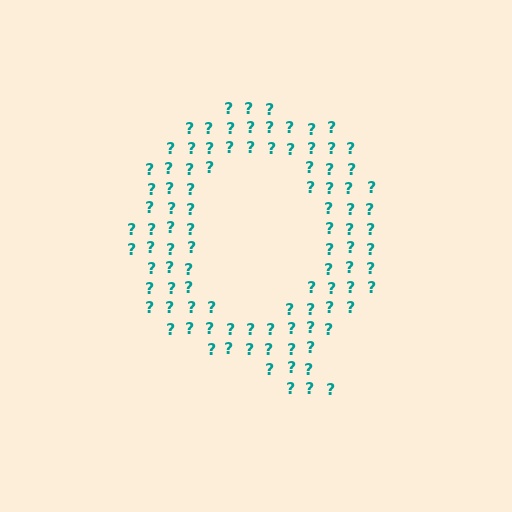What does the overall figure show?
The overall figure shows the letter Q.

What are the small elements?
The small elements are question marks.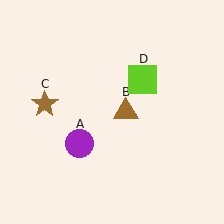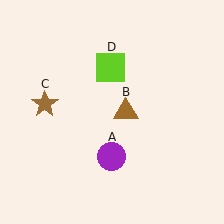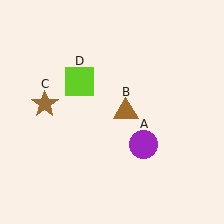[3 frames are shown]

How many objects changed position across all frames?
2 objects changed position: purple circle (object A), lime square (object D).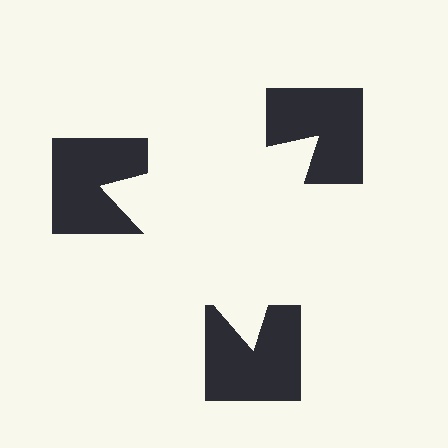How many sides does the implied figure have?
3 sides.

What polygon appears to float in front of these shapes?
An illusory triangle — its edges are inferred from the aligned wedge cuts in the notched squares, not physically drawn.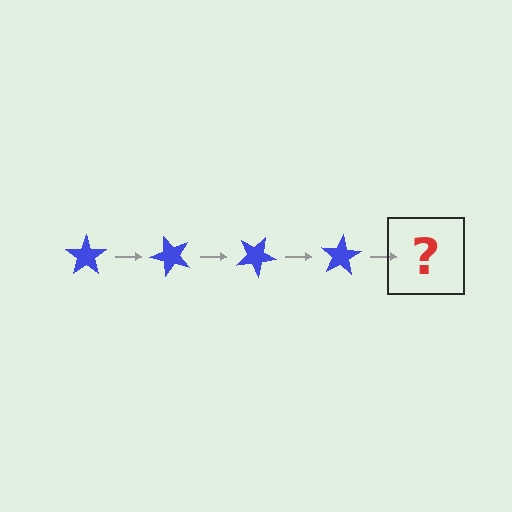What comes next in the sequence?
The next element should be a blue star rotated 200 degrees.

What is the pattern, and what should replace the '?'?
The pattern is that the star rotates 50 degrees each step. The '?' should be a blue star rotated 200 degrees.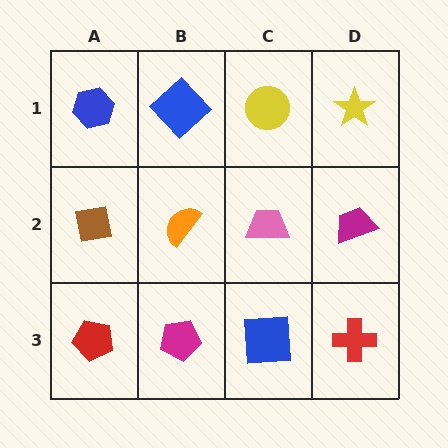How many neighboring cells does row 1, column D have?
2.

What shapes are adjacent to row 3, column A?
A brown square (row 2, column A), a magenta pentagon (row 3, column B).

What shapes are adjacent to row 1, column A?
A brown square (row 2, column A), a blue diamond (row 1, column B).